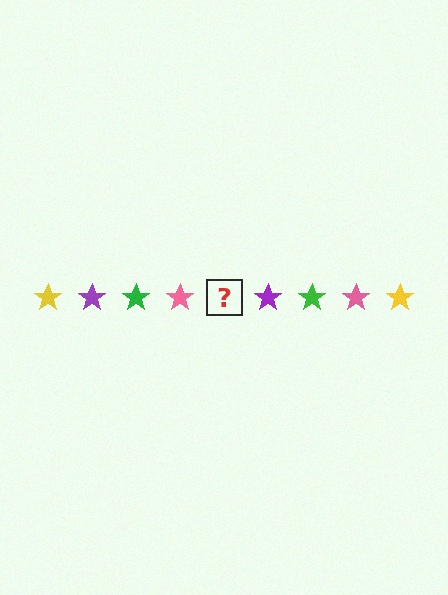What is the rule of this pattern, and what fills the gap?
The rule is that the pattern cycles through yellow, purple, green, pink stars. The gap should be filled with a yellow star.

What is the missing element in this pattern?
The missing element is a yellow star.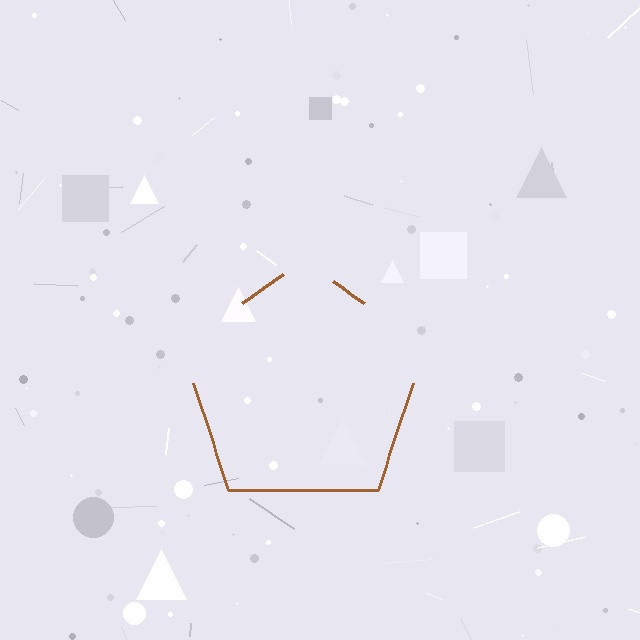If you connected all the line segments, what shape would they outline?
They would outline a pentagon.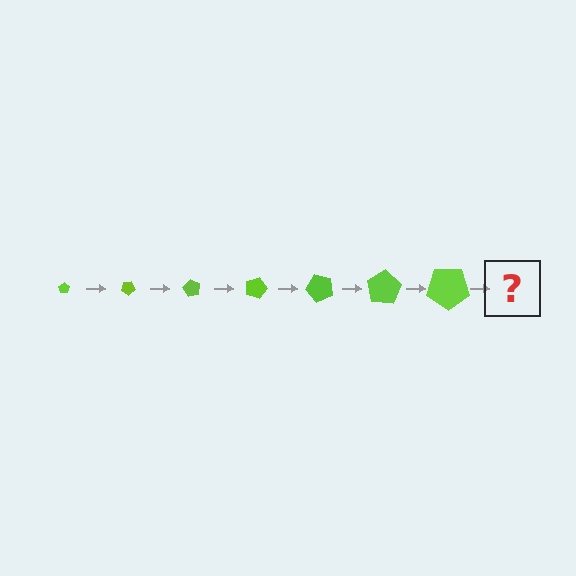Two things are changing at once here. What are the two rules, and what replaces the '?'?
The two rules are that the pentagon grows larger each step and it rotates 30 degrees each step. The '?' should be a pentagon, larger than the previous one and rotated 210 degrees from the start.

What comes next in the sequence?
The next element should be a pentagon, larger than the previous one and rotated 210 degrees from the start.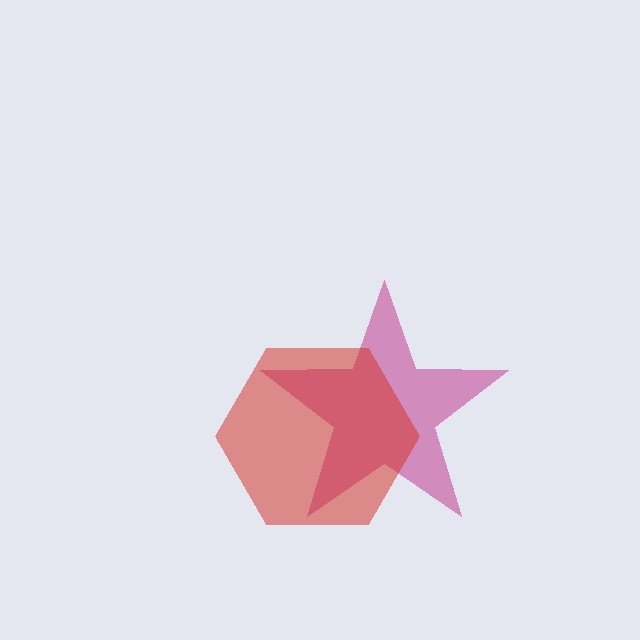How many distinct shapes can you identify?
There are 2 distinct shapes: a magenta star, a red hexagon.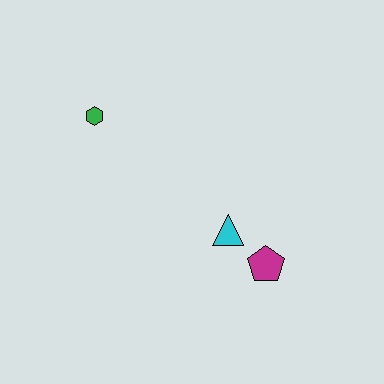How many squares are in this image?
There are no squares.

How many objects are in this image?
There are 3 objects.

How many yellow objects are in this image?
There are no yellow objects.